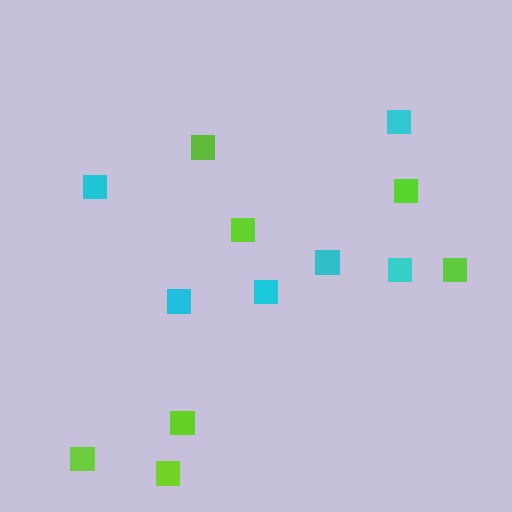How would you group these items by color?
There are 2 groups: one group of cyan squares (6) and one group of lime squares (7).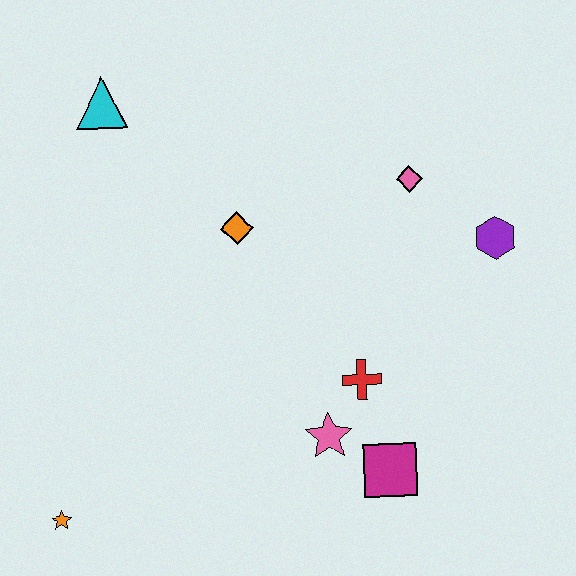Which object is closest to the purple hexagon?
The pink diamond is closest to the purple hexagon.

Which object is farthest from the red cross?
The cyan triangle is farthest from the red cross.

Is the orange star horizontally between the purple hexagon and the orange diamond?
No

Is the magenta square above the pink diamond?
No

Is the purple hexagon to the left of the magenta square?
No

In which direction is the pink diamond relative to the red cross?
The pink diamond is above the red cross.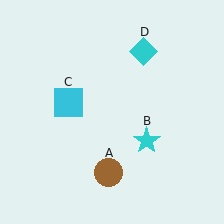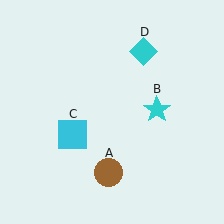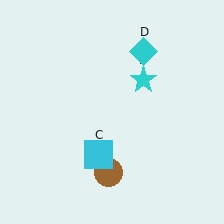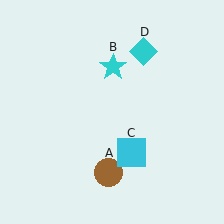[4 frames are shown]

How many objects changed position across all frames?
2 objects changed position: cyan star (object B), cyan square (object C).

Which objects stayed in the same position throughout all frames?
Brown circle (object A) and cyan diamond (object D) remained stationary.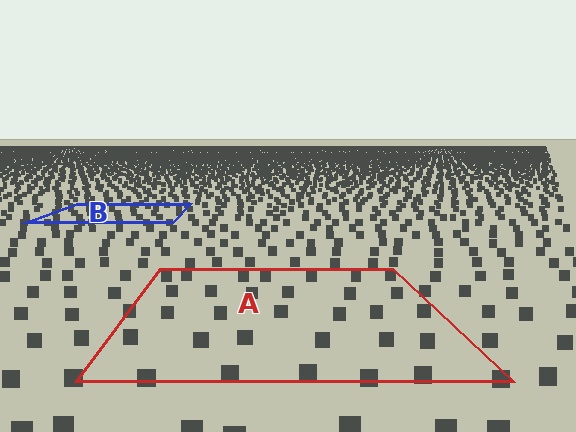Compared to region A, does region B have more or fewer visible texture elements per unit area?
Region B has more texture elements per unit area — they are packed more densely because it is farther away.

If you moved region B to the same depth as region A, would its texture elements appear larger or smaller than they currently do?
They would appear larger. At a closer depth, the same texture elements are projected at a bigger on-screen size.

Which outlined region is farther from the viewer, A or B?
Region B is farther from the viewer — the texture elements inside it appear smaller and more densely packed.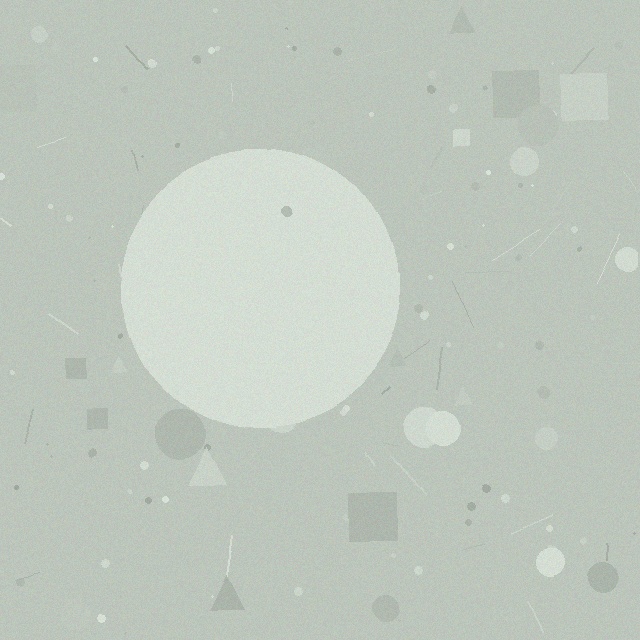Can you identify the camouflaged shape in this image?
The camouflaged shape is a circle.